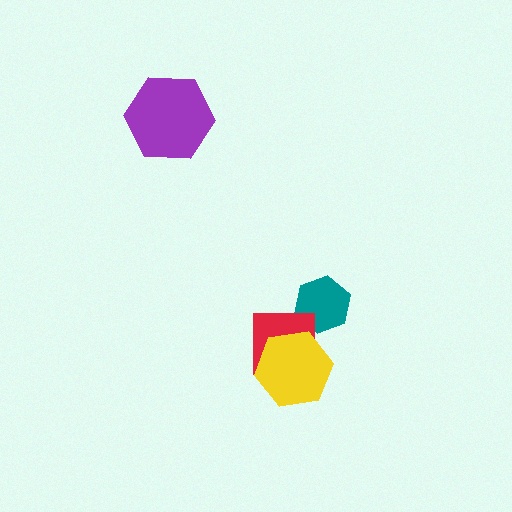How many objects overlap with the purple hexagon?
0 objects overlap with the purple hexagon.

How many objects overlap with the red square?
1 object overlaps with the red square.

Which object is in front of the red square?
The yellow hexagon is in front of the red square.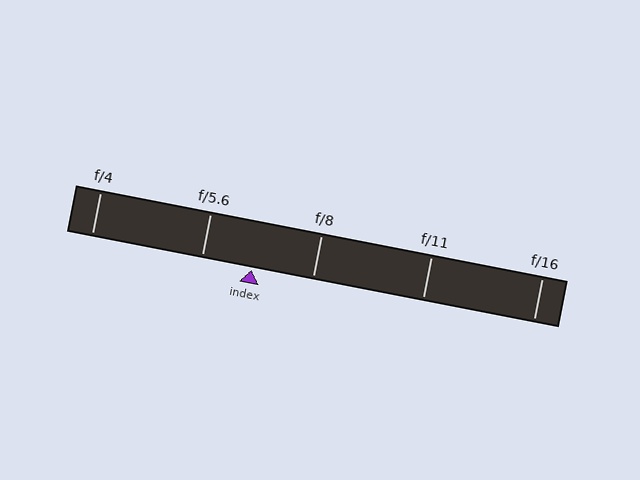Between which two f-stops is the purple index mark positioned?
The index mark is between f/5.6 and f/8.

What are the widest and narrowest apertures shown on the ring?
The widest aperture shown is f/4 and the narrowest is f/16.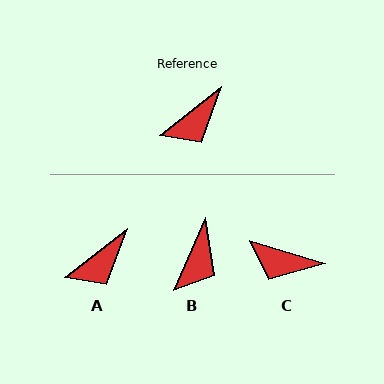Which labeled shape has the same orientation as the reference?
A.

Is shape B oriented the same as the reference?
No, it is off by about 29 degrees.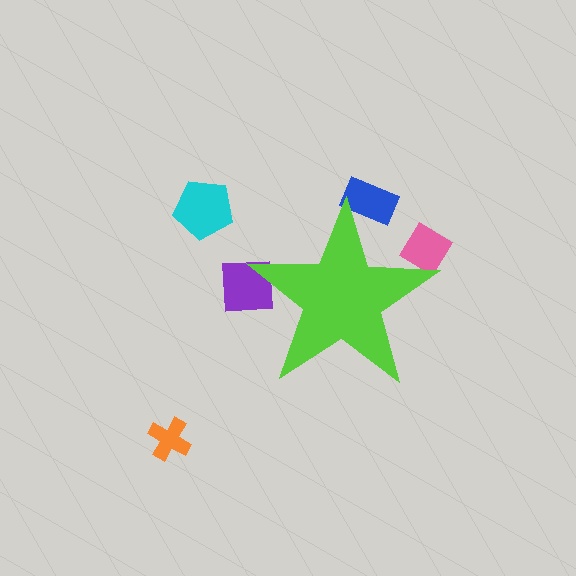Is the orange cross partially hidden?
No, the orange cross is fully visible.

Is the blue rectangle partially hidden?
Yes, the blue rectangle is partially hidden behind the lime star.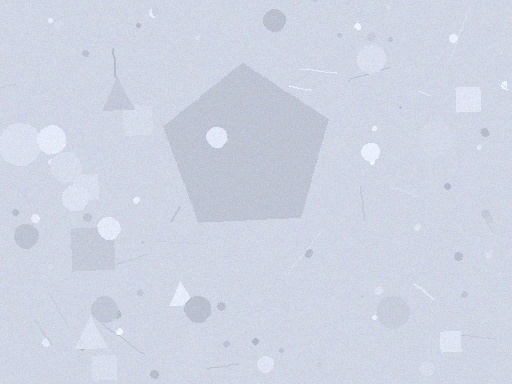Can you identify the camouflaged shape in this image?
The camouflaged shape is a pentagon.